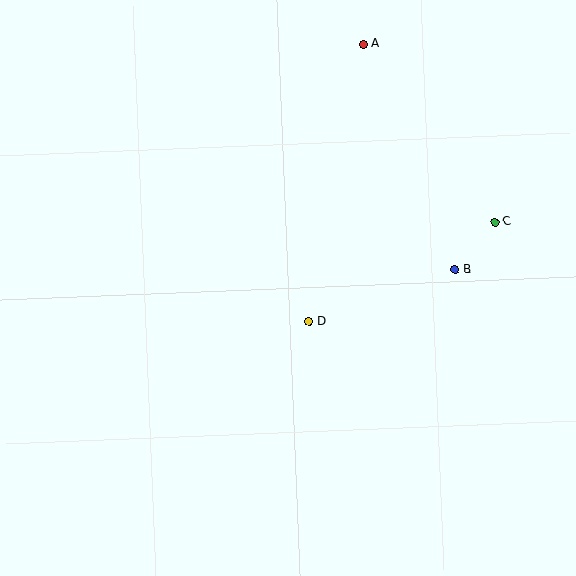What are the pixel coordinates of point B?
Point B is at (455, 269).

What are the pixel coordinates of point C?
Point C is at (495, 222).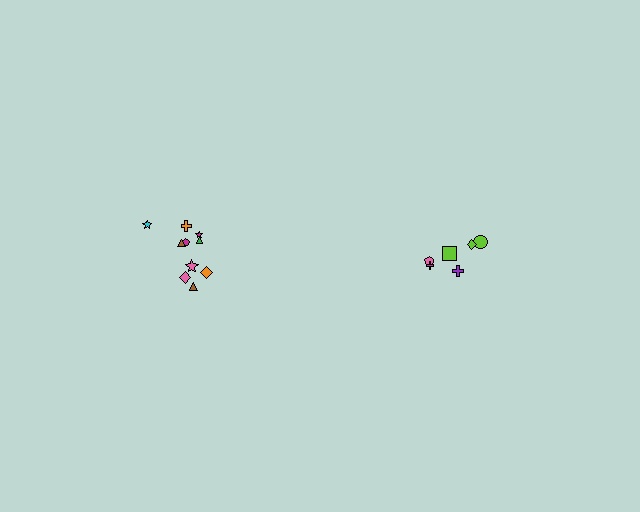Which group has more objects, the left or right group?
The left group.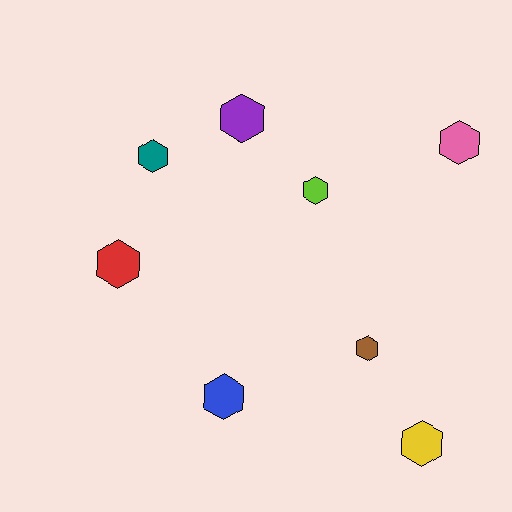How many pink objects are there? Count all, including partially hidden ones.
There is 1 pink object.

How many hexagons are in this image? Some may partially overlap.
There are 8 hexagons.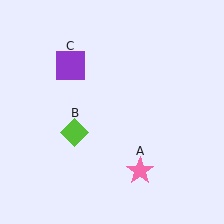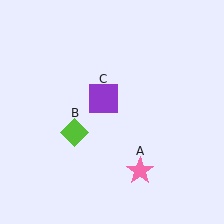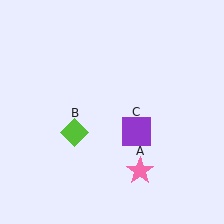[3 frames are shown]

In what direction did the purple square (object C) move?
The purple square (object C) moved down and to the right.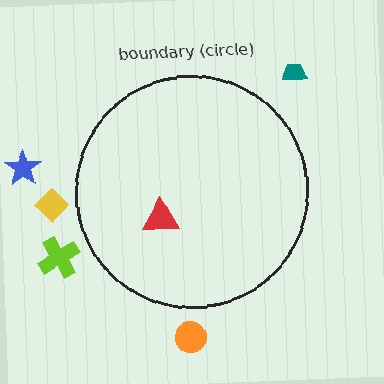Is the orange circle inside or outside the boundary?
Outside.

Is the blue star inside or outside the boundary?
Outside.